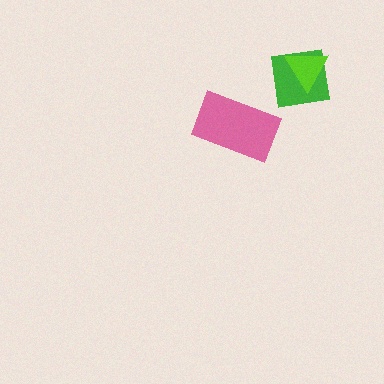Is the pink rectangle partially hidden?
No, no other shape covers it.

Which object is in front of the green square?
The lime triangle is in front of the green square.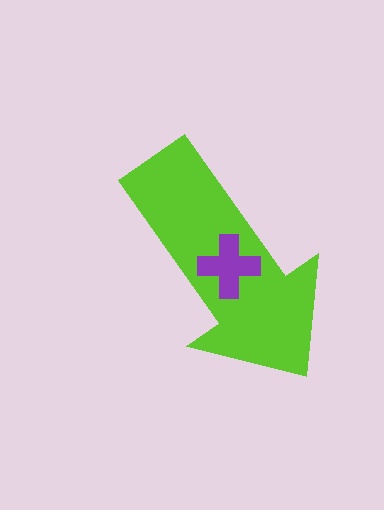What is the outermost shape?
The lime arrow.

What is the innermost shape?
The purple cross.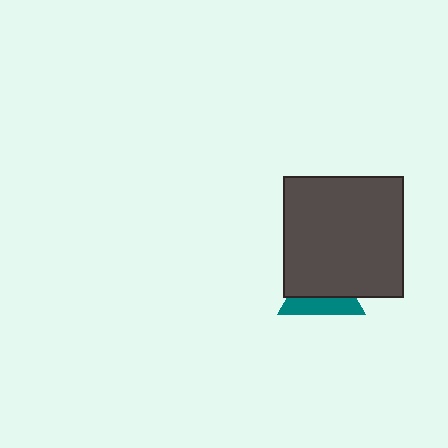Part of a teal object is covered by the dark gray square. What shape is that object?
It is a triangle.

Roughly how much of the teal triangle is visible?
A small part of it is visible (roughly 41%).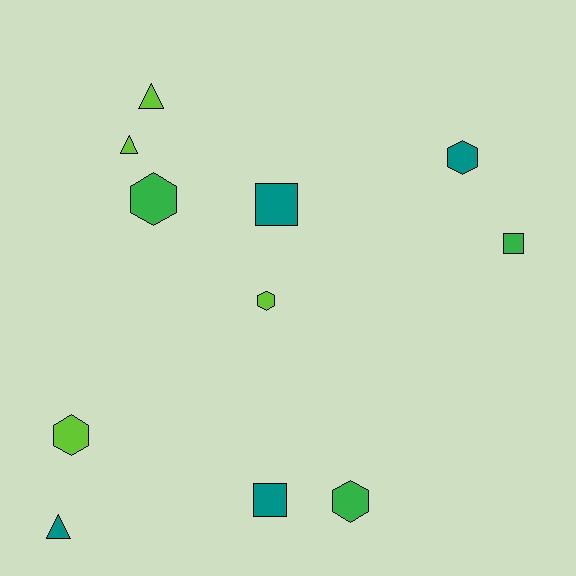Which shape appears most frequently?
Hexagon, with 5 objects.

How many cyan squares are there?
There are no cyan squares.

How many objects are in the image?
There are 11 objects.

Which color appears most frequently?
Teal, with 4 objects.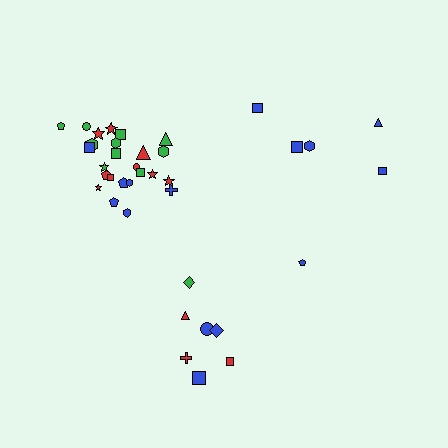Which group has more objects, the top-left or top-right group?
The top-left group.